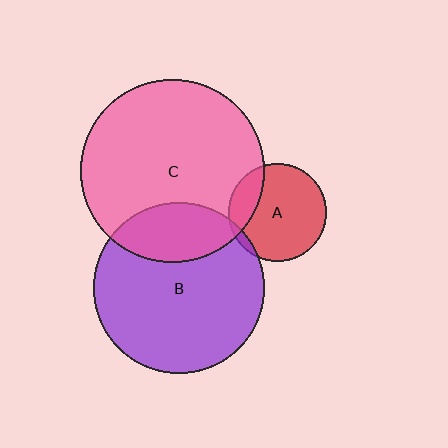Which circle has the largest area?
Circle C (pink).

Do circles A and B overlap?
Yes.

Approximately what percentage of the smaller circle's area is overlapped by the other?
Approximately 5%.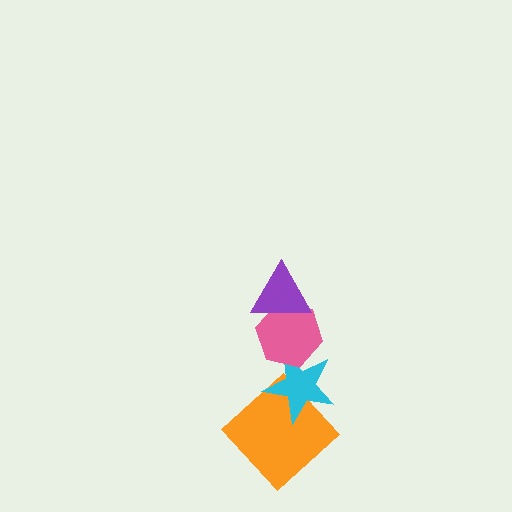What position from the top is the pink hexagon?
The pink hexagon is 2nd from the top.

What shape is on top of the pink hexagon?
The purple triangle is on top of the pink hexagon.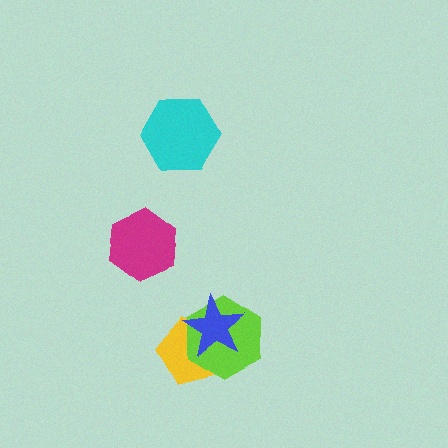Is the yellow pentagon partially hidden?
Yes, it is partially covered by another shape.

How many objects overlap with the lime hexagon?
2 objects overlap with the lime hexagon.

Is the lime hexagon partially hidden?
Yes, it is partially covered by another shape.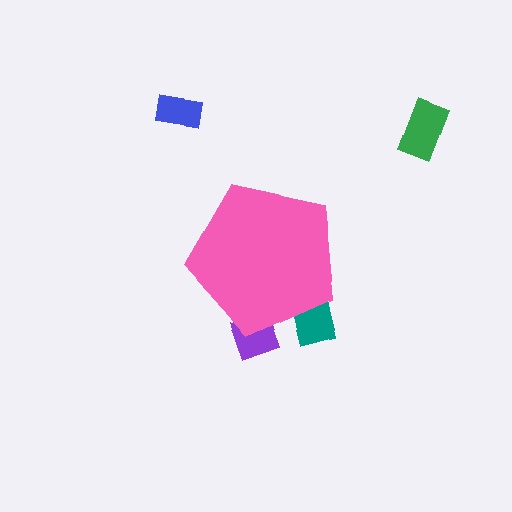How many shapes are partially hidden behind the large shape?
2 shapes are partially hidden.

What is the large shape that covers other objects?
A pink pentagon.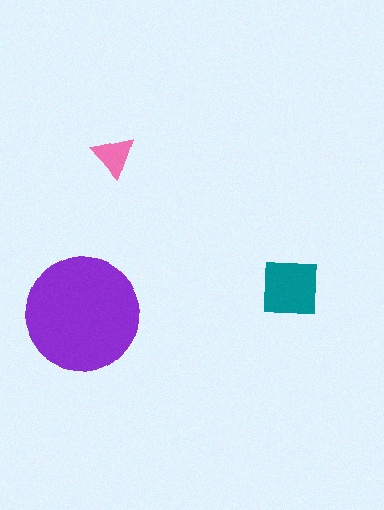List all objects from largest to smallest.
The purple circle, the teal square, the pink triangle.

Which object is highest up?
The pink triangle is topmost.